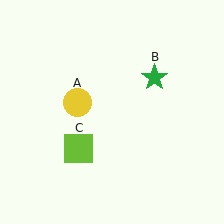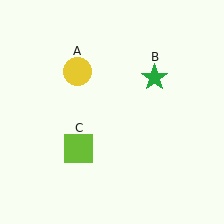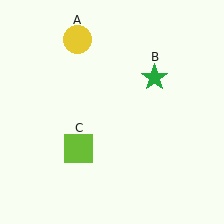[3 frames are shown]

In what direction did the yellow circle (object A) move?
The yellow circle (object A) moved up.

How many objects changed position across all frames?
1 object changed position: yellow circle (object A).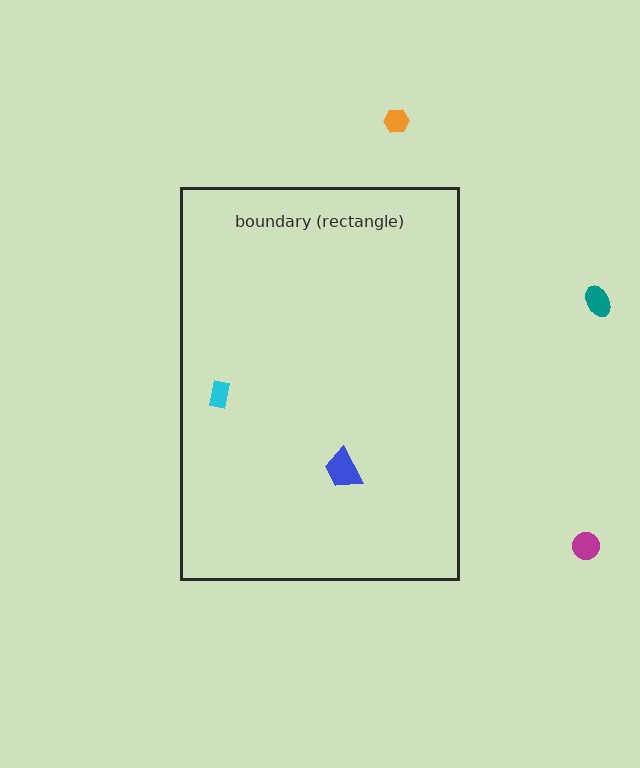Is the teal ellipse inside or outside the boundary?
Outside.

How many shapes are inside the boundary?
2 inside, 3 outside.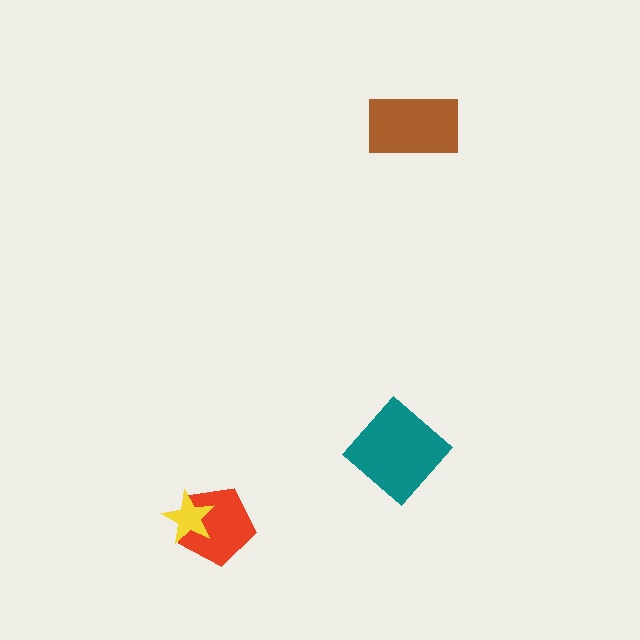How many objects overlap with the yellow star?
1 object overlaps with the yellow star.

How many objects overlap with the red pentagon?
1 object overlaps with the red pentagon.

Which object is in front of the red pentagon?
The yellow star is in front of the red pentagon.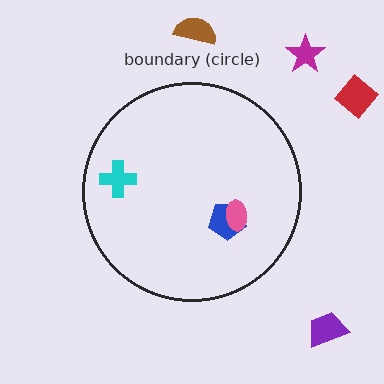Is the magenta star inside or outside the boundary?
Outside.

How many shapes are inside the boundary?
3 inside, 4 outside.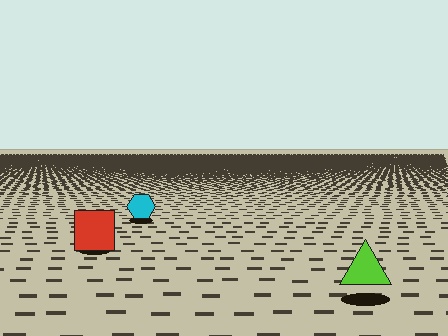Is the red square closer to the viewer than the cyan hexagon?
Yes. The red square is closer — you can tell from the texture gradient: the ground texture is coarser near it.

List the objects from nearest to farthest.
From nearest to farthest: the lime triangle, the red square, the cyan hexagon.